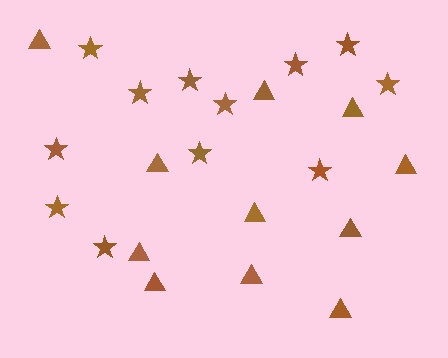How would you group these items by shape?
There are 2 groups: one group of stars (12) and one group of triangles (11).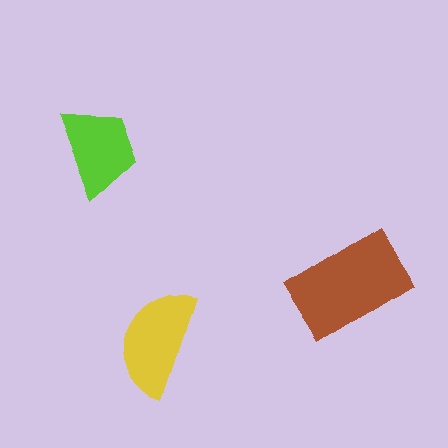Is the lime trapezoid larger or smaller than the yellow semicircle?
Smaller.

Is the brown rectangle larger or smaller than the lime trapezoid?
Larger.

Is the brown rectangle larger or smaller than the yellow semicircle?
Larger.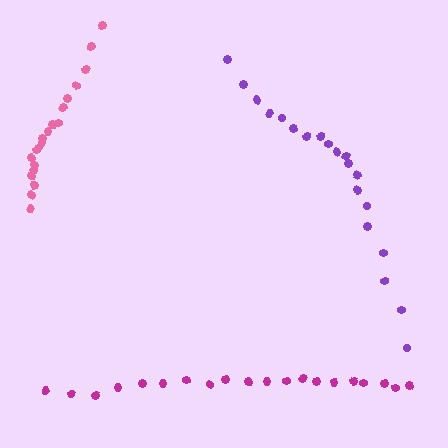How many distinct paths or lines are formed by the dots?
There are 3 distinct paths.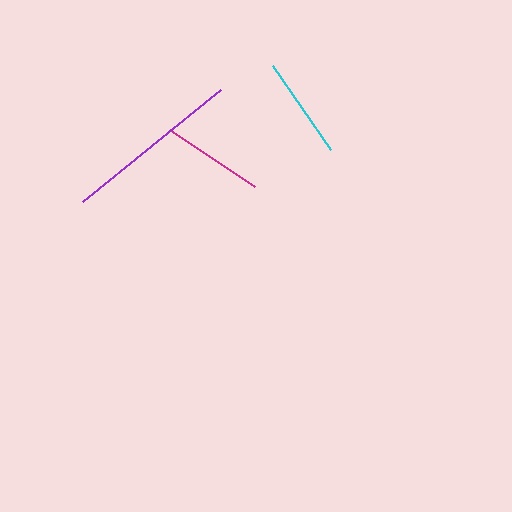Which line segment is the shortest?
The cyan line is the shortest at approximately 102 pixels.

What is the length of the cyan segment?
The cyan segment is approximately 102 pixels long.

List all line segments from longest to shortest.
From longest to shortest: purple, magenta, cyan.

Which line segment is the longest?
The purple line is the longest at approximately 177 pixels.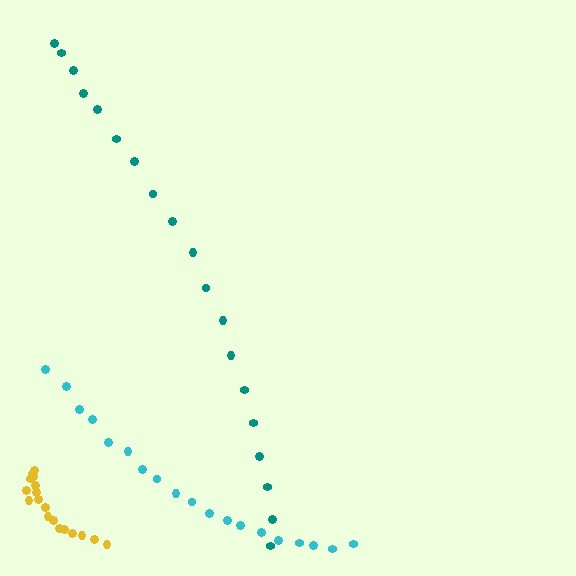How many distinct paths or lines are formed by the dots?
There are 3 distinct paths.